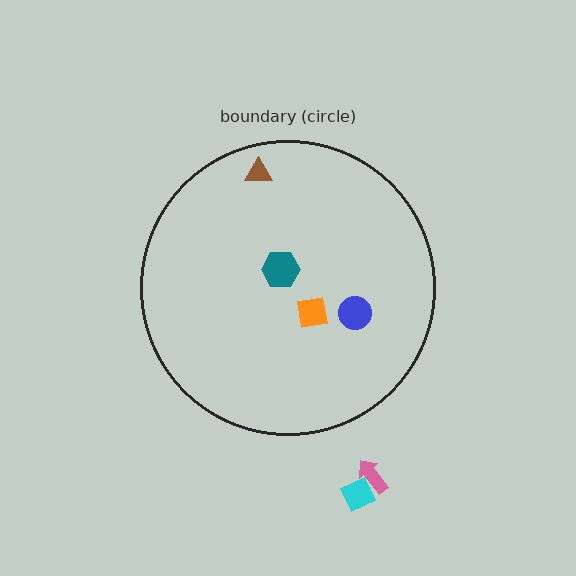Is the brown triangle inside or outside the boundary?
Inside.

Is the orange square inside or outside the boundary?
Inside.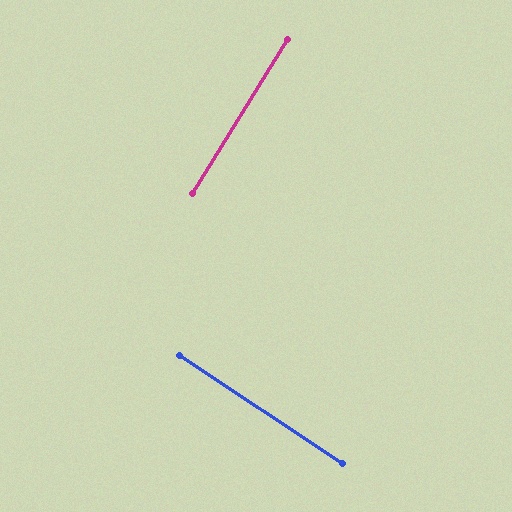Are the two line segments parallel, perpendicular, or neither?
Perpendicular — they meet at approximately 88°.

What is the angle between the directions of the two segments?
Approximately 88 degrees.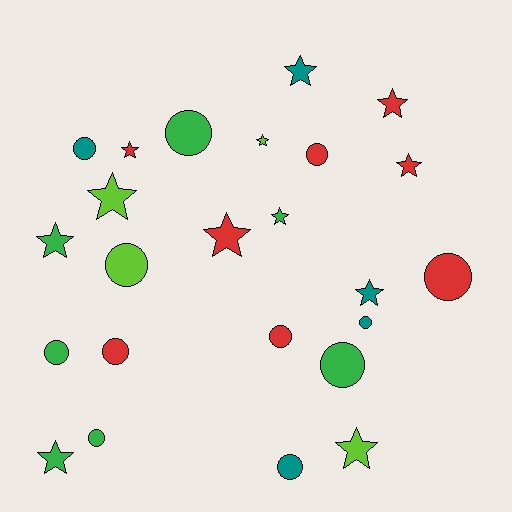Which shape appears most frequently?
Star, with 12 objects.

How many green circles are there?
There are 4 green circles.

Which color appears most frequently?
Red, with 8 objects.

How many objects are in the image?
There are 24 objects.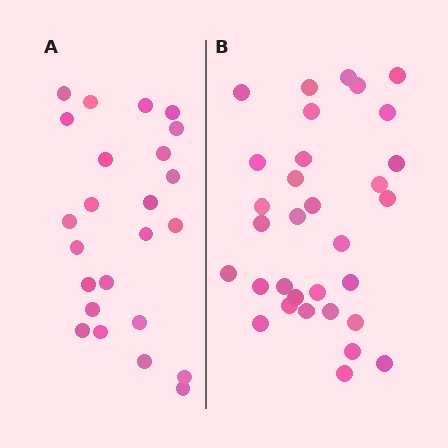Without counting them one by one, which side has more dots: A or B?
Region B (the right region) has more dots.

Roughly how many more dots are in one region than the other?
Region B has roughly 8 or so more dots than region A.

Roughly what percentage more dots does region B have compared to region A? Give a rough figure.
About 35% more.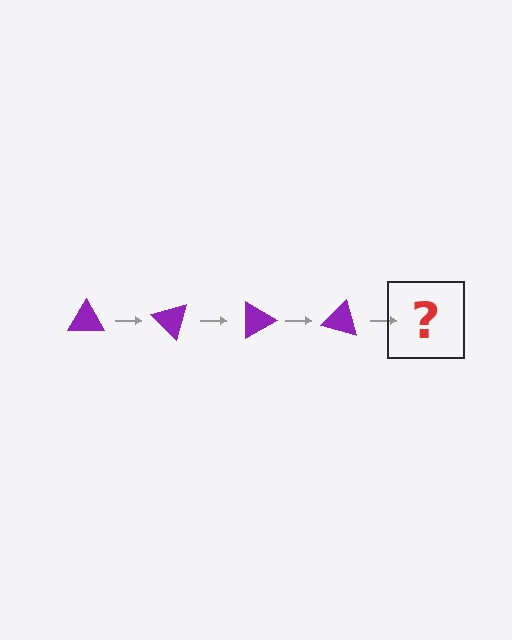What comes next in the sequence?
The next element should be a purple triangle rotated 180 degrees.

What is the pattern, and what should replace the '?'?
The pattern is that the triangle rotates 45 degrees each step. The '?' should be a purple triangle rotated 180 degrees.